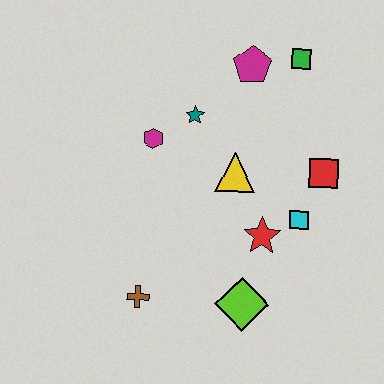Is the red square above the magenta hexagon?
No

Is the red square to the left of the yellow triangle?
No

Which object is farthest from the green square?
The brown cross is farthest from the green square.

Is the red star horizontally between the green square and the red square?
No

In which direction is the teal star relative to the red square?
The teal star is to the left of the red square.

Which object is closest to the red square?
The cyan square is closest to the red square.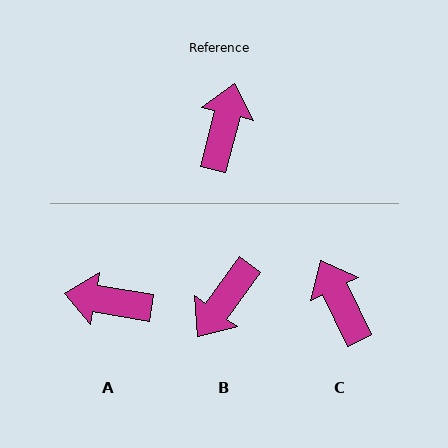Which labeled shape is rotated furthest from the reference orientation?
B, about 158 degrees away.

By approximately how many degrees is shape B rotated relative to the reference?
Approximately 158 degrees counter-clockwise.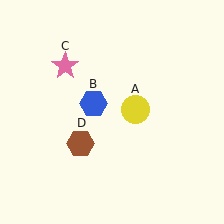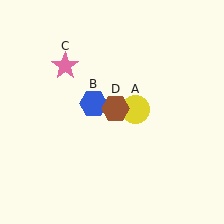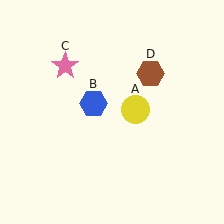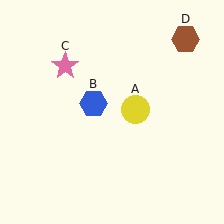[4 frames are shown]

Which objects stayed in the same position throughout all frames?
Yellow circle (object A) and blue hexagon (object B) and pink star (object C) remained stationary.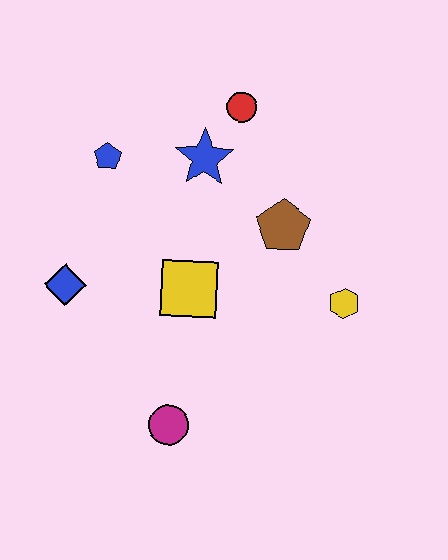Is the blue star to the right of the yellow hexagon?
No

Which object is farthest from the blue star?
The magenta circle is farthest from the blue star.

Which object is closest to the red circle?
The blue star is closest to the red circle.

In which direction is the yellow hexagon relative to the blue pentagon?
The yellow hexagon is to the right of the blue pentagon.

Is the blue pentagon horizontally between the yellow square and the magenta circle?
No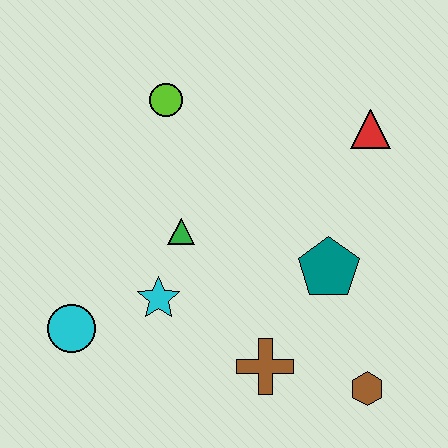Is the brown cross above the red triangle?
No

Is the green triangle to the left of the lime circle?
No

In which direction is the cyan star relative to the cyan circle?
The cyan star is to the right of the cyan circle.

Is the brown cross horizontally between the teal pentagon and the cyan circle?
Yes